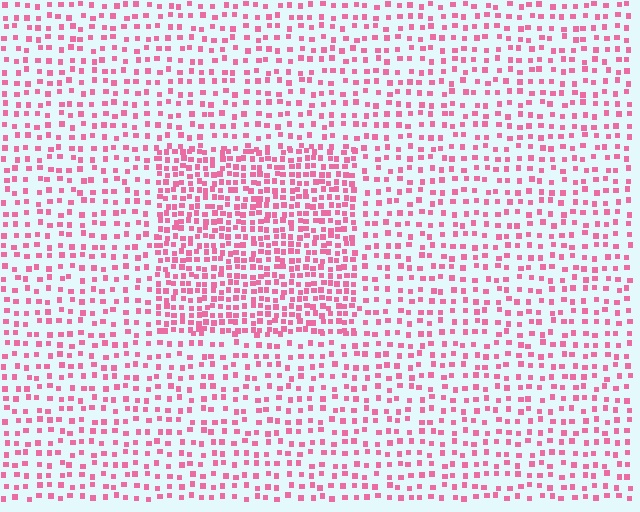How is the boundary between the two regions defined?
The boundary is defined by a change in element density (approximately 2.0x ratio). All elements are the same color, size, and shape.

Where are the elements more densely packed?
The elements are more densely packed inside the rectangle boundary.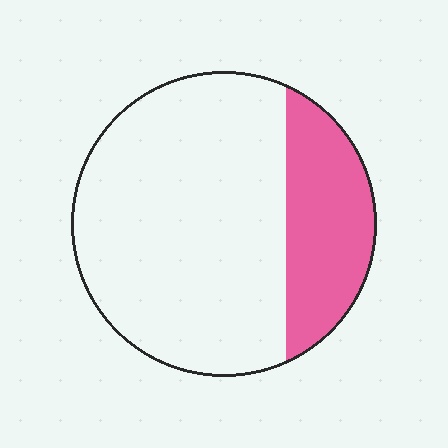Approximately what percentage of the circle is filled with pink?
Approximately 25%.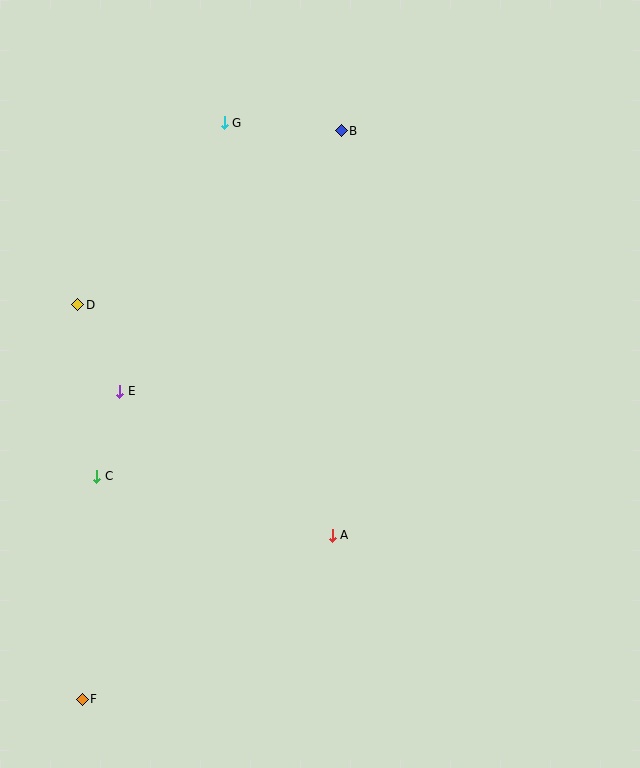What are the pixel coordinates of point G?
Point G is at (224, 123).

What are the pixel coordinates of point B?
Point B is at (341, 131).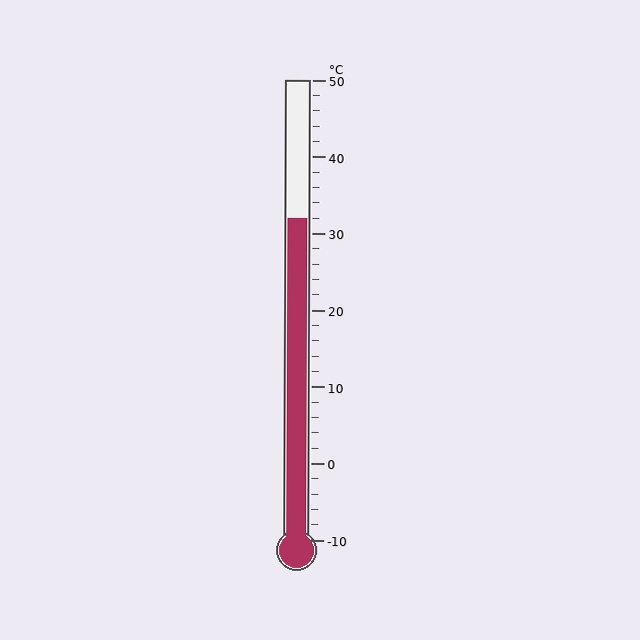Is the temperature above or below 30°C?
The temperature is above 30°C.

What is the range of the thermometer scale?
The thermometer scale ranges from -10°C to 50°C.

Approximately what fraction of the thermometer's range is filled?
The thermometer is filled to approximately 70% of its range.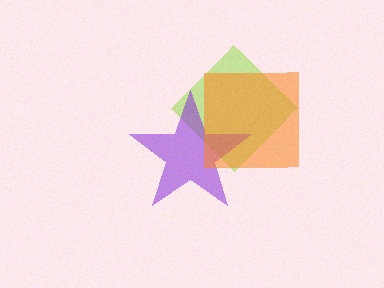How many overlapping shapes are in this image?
There are 3 overlapping shapes in the image.